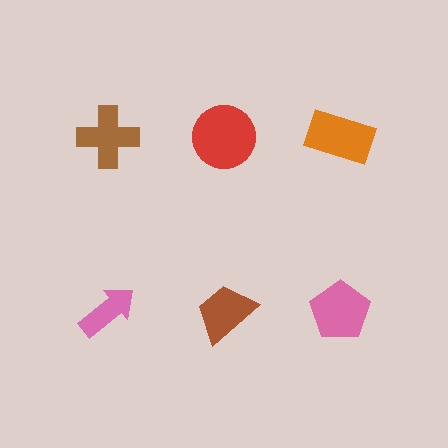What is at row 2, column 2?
A brown trapezoid.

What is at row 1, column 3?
An orange rectangle.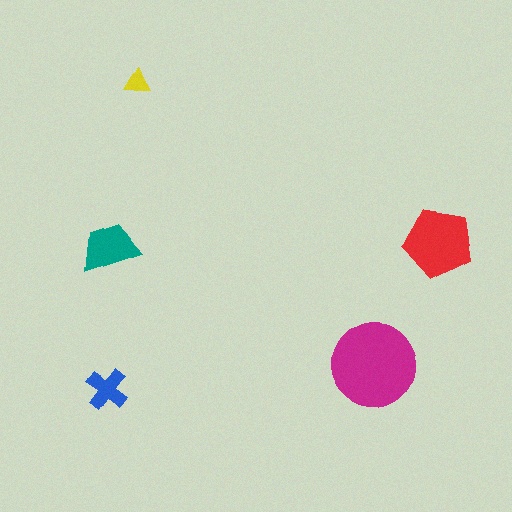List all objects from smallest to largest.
The yellow triangle, the blue cross, the teal trapezoid, the red pentagon, the magenta circle.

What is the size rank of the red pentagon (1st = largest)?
2nd.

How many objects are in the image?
There are 5 objects in the image.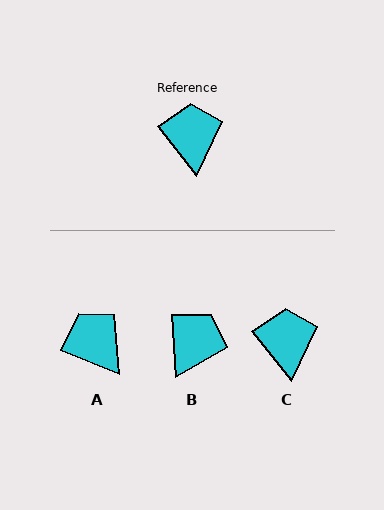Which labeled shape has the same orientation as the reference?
C.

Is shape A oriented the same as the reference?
No, it is off by about 29 degrees.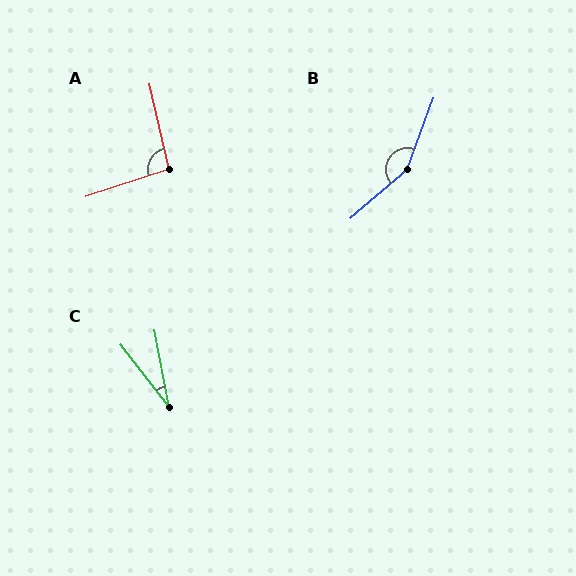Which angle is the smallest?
C, at approximately 27 degrees.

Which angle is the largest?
B, at approximately 151 degrees.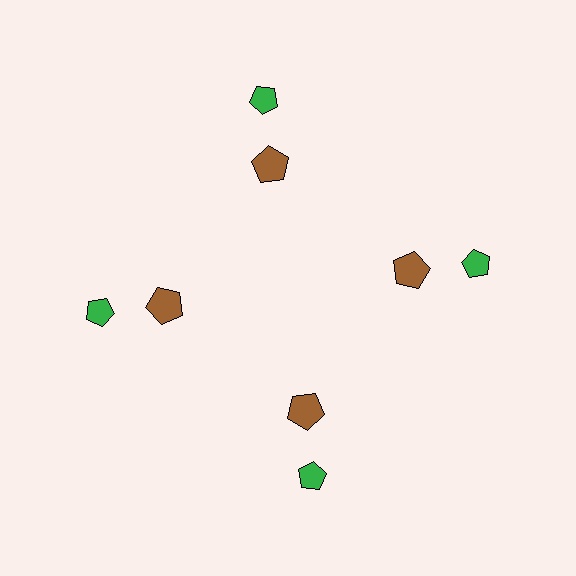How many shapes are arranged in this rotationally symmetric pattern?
There are 8 shapes, arranged in 4 groups of 2.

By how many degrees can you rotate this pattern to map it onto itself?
The pattern maps onto itself every 90 degrees of rotation.